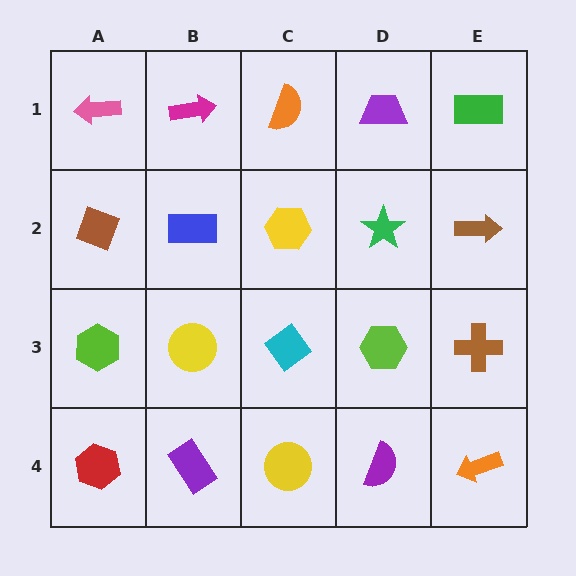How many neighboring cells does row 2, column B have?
4.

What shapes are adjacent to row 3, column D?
A green star (row 2, column D), a purple semicircle (row 4, column D), a cyan diamond (row 3, column C), a brown cross (row 3, column E).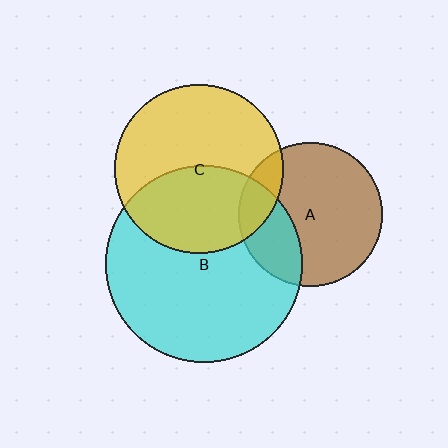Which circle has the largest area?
Circle B (cyan).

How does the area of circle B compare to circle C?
Approximately 1.3 times.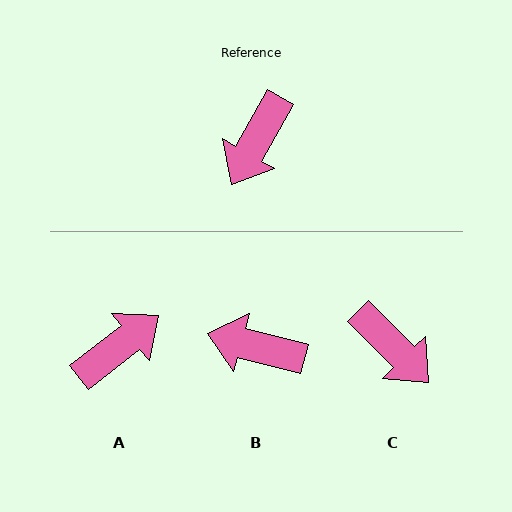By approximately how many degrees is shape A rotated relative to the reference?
Approximately 158 degrees counter-clockwise.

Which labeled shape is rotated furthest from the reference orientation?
A, about 158 degrees away.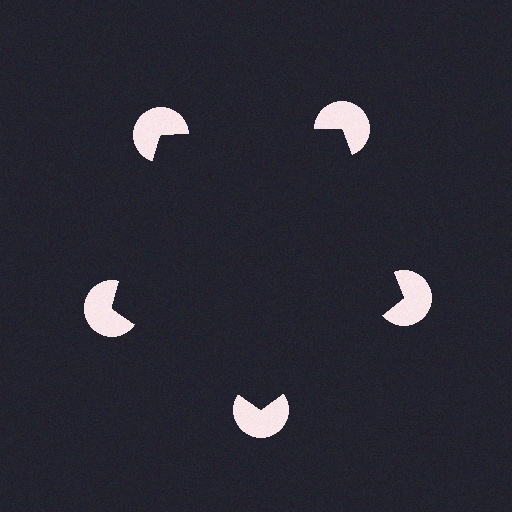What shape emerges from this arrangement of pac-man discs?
An illusory pentagon — its edges are inferred from the aligned wedge cuts in the pac-man discs, not physically drawn.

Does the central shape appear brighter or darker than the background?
It typically appears slightly darker than the background, even though no actual brightness change is drawn.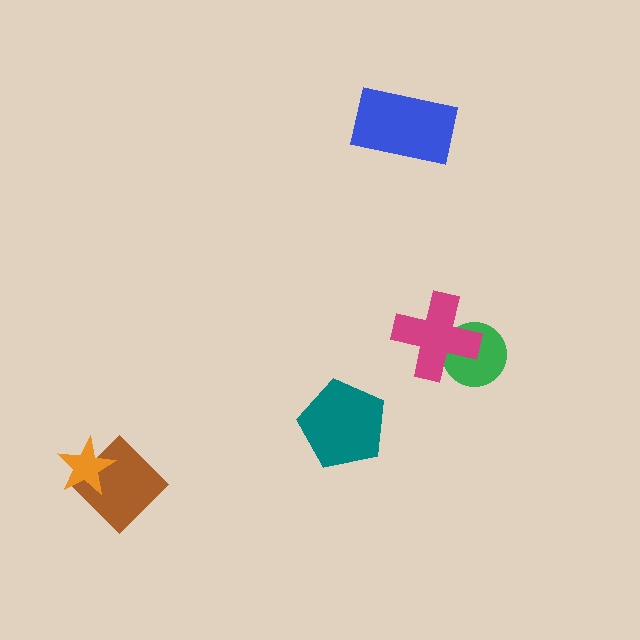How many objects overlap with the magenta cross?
1 object overlaps with the magenta cross.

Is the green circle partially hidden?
Yes, it is partially covered by another shape.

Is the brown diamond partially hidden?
Yes, it is partially covered by another shape.